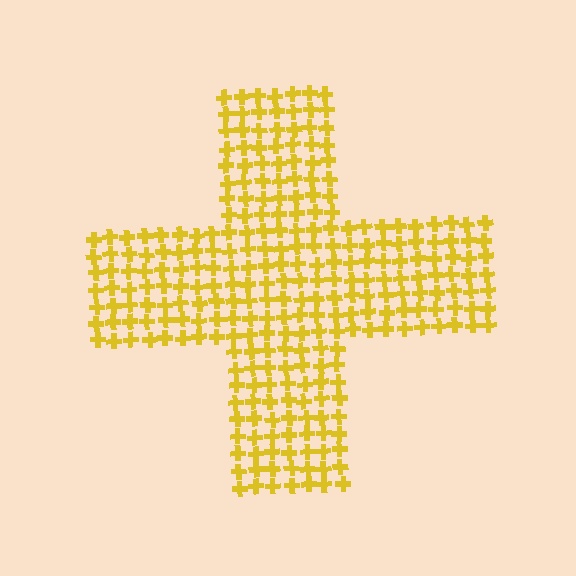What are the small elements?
The small elements are crosses.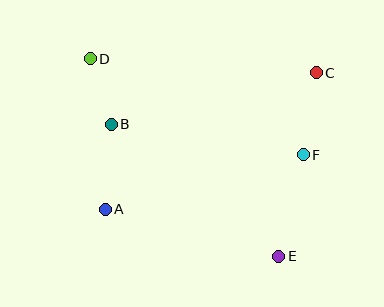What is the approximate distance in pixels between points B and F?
The distance between B and F is approximately 195 pixels.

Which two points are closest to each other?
Points B and D are closest to each other.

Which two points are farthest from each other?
Points D and E are farthest from each other.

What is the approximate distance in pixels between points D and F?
The distance between D and F is approximately 234 pixels.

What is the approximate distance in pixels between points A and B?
The distance between A and B is approximately 85 pixels.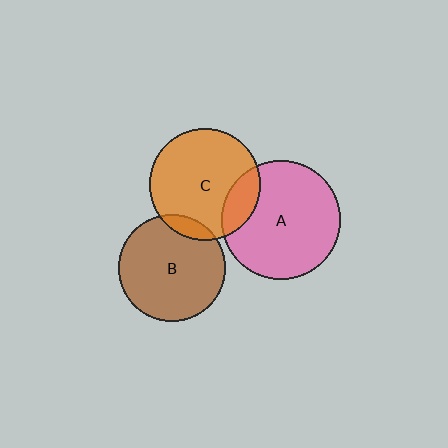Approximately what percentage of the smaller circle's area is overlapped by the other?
Approximately 10%.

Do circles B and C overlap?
Yes.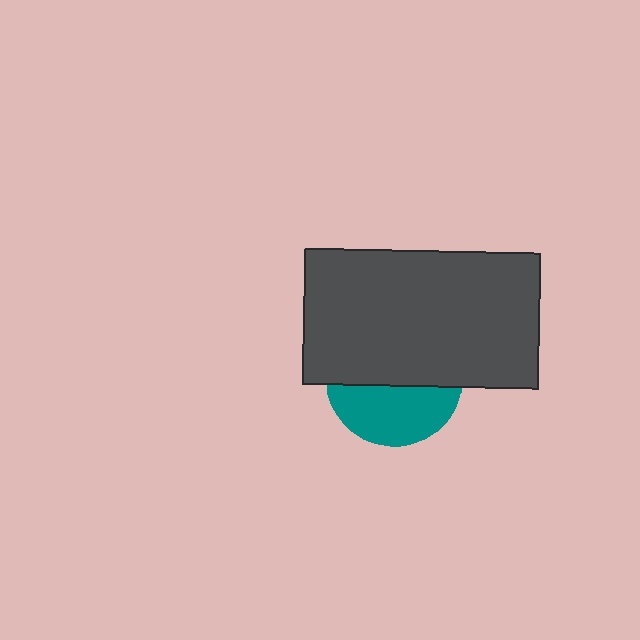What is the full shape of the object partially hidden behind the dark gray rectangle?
The partially hidden object is a teal circle.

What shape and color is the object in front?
The object in front is a dark gray rectangle.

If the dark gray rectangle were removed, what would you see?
You would see the complete teal circle.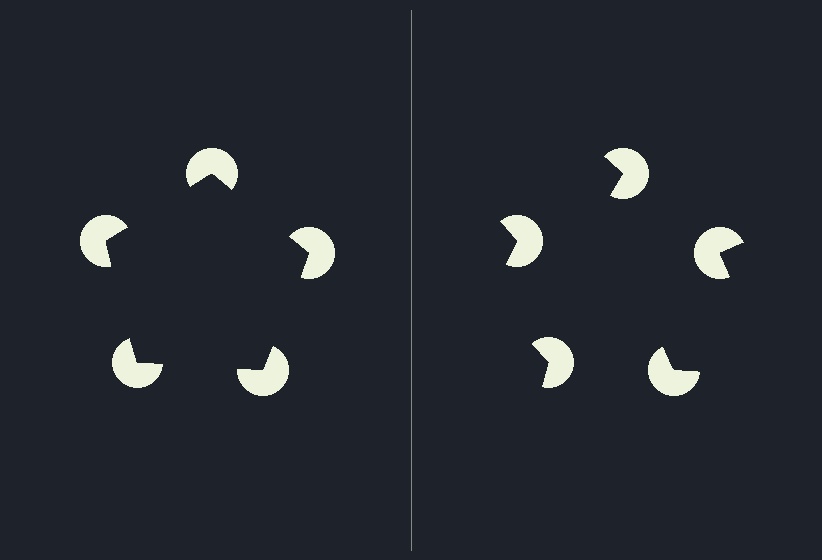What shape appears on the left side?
An illusory pentagon.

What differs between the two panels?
The pac-man discs are positioned identically on both sides; only the wedge orientations differ. On the left they align to a pentagon; on the right they are misaligned.